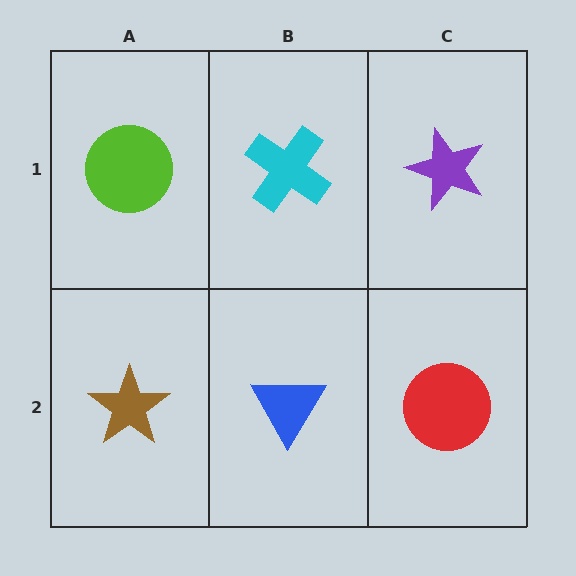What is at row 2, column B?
A blue triangle.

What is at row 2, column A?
A brown star.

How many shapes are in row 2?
3 shapes.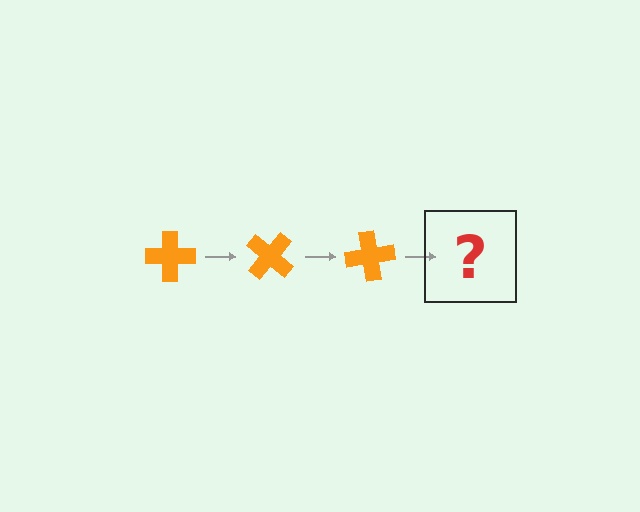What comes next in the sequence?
The next element should be an orange cross rotated 120 degrees.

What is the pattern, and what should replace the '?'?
The pattern is that the cross rotates 40 degrees each step. The '?' should be an orange cross rotated 120 degrees.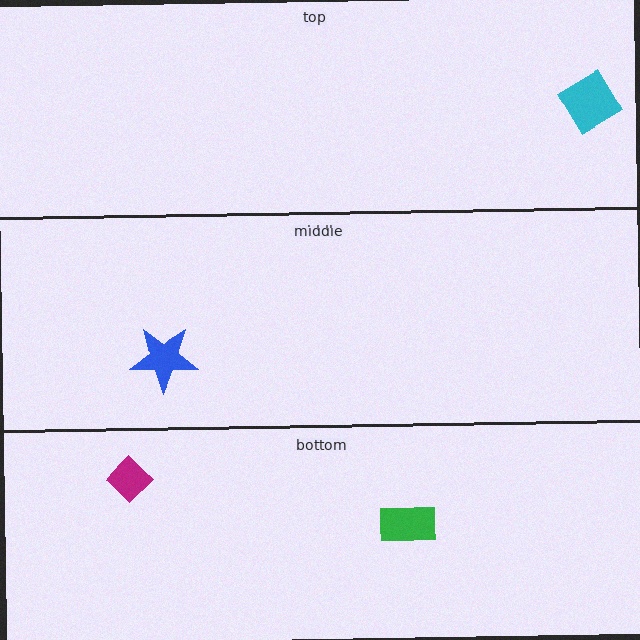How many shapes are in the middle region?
1.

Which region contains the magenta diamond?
The bottom region.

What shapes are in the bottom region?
The green rectangle, the magenta diamond.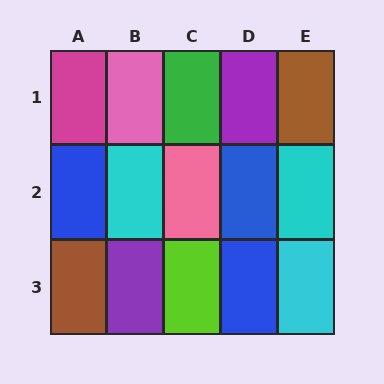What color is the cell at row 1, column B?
Pink.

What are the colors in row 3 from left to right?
Brown, purple, lime, blue, cyan.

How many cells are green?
1 cell is green.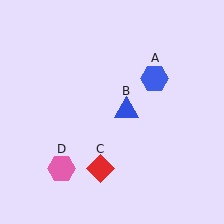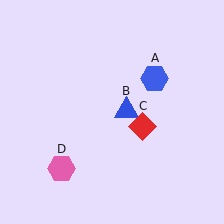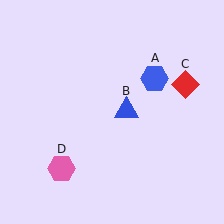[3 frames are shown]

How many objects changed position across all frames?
1 object changed position: red diamond (object C).